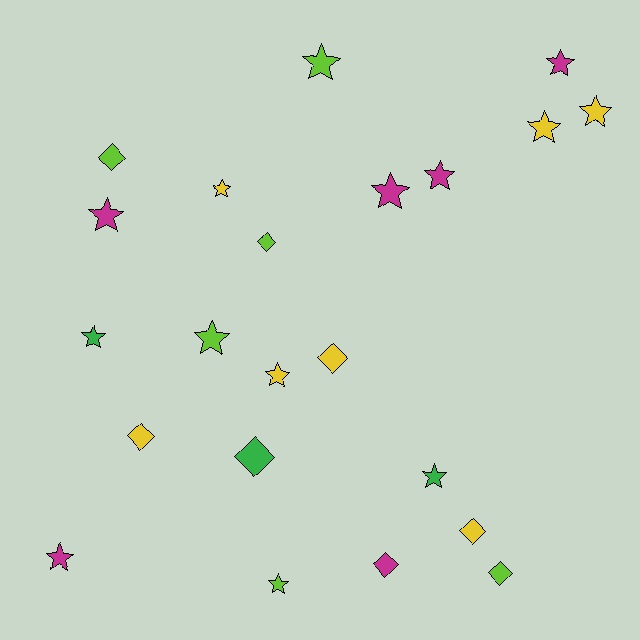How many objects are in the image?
There are 22 objects.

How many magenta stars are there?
There are 5 magenta stars.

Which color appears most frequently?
Yellow, with 7 objects.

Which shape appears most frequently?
Star, with 14 objects.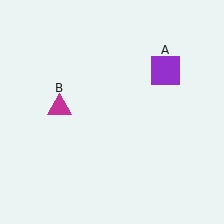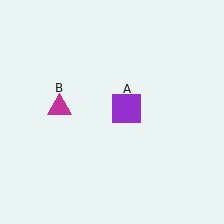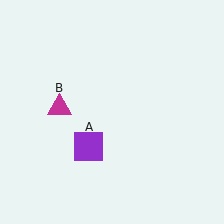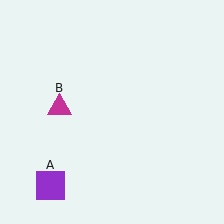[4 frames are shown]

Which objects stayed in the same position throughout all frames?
Magenta triangle (object B) remained stationary.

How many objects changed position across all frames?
1 object changed position: purple square (object A).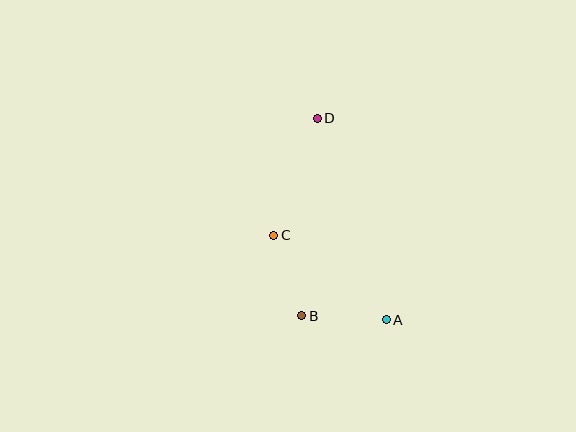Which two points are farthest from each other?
Points A and D are farthest from each other.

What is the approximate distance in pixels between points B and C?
The distance between B and C is approximately 85 pixels.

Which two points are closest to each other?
Points A and B are closest to each other.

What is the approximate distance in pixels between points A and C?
The distance between A and C is approximately 141 pixels.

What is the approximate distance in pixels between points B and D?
The distance between B and D is approximately 198 pixels.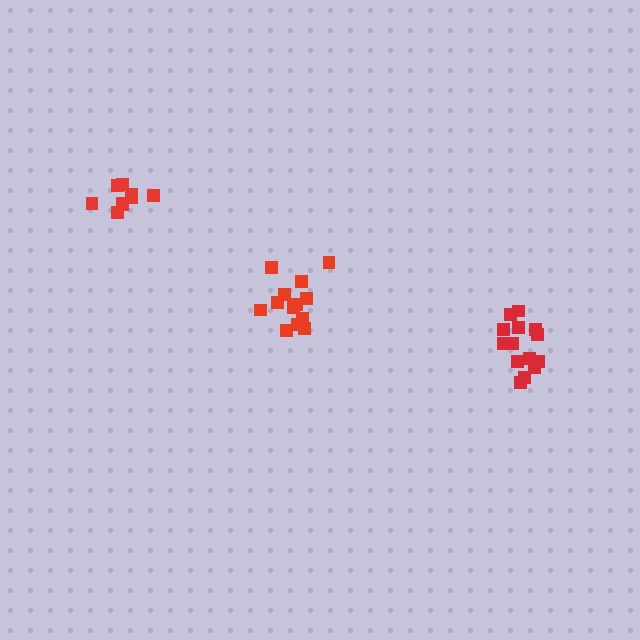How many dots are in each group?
Group 1: 14 dots, Group 2: 13 dots, Group 3: 9 dots (36 total).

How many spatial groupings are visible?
There are 3 spatial groupings.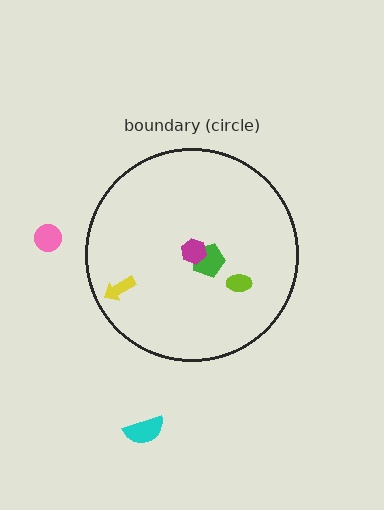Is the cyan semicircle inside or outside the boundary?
Outside.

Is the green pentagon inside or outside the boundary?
Inside.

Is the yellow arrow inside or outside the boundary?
Inside.